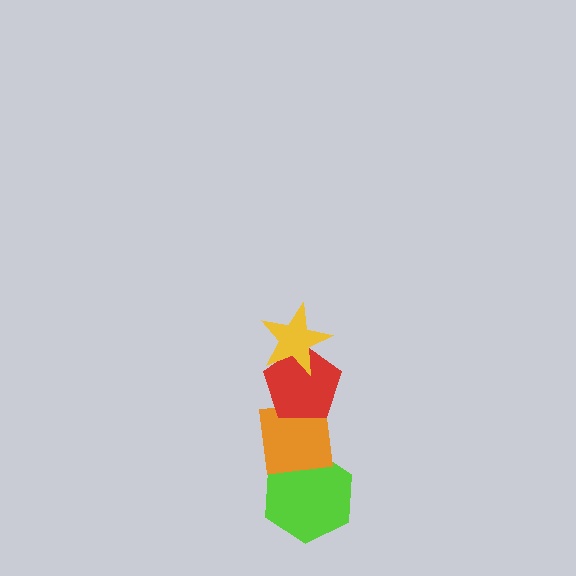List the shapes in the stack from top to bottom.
From top to bottom: the yellow star, the red pentagon, the orange square, the lime hexagon.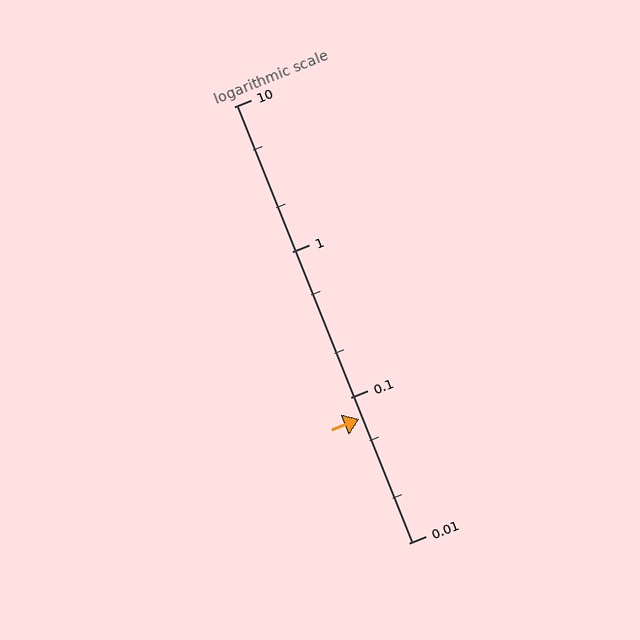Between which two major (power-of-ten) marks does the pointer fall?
The pointer is between 0.01 and 0.1.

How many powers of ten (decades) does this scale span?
The scale spans 3 decades, from 0.01 to 10.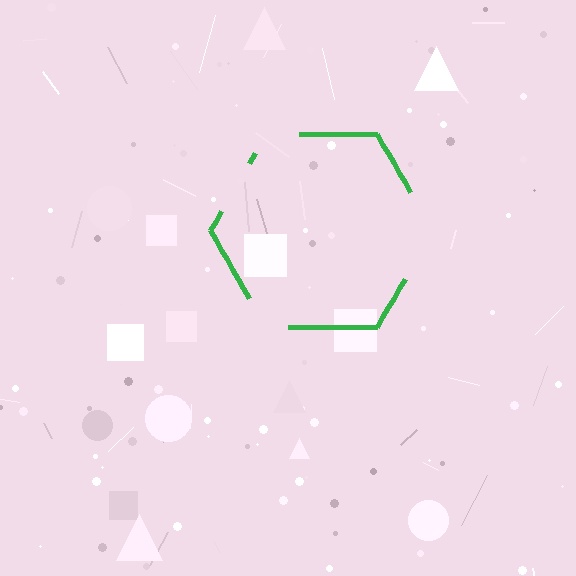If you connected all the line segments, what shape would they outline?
They would outline a hexagon.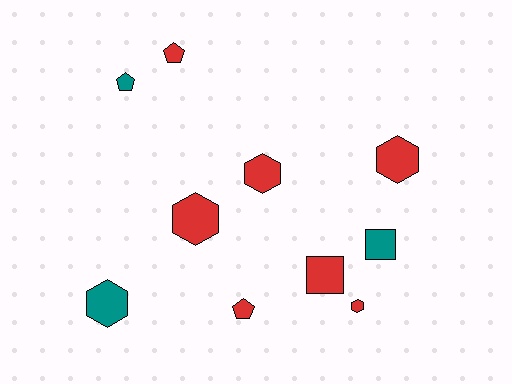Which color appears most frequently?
Red, with 7 objects.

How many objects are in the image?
There are 10 objects.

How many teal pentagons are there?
There is 1 teal pentagon.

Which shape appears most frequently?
Hexagon, with 5 objects.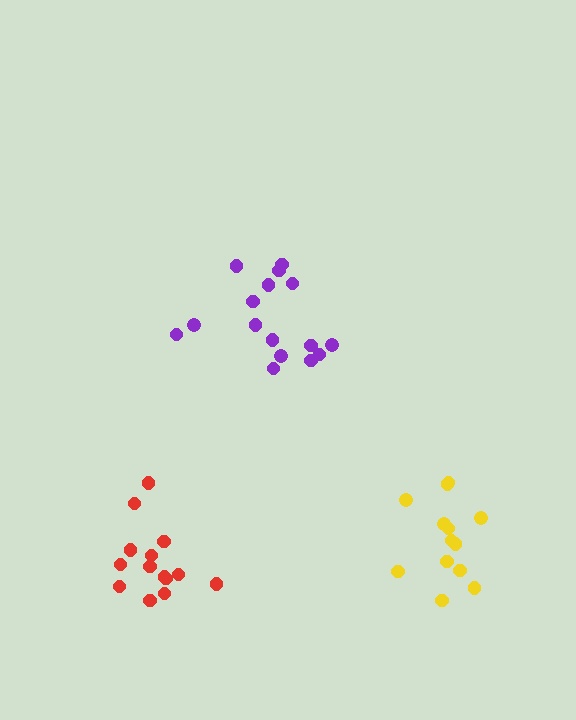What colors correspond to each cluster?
The clusters are colored: purple, yellow, red.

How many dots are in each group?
Group 1: 16 dots, Group 2: 13 dots, Group 3: 14 dots (43 total).